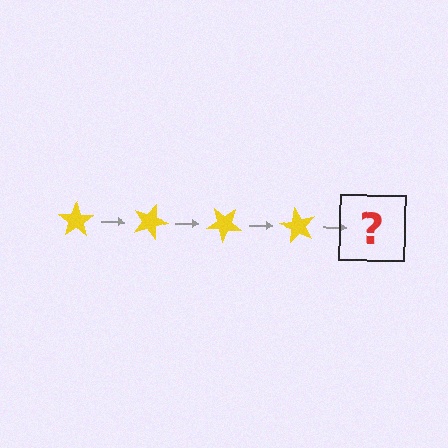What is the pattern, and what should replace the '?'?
The pattern is that the star rotates 20 degrees each step. The '?' should be a yellow star rotated 80 degrees.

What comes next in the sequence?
The next element should be a yellow star rotated 80 degrees.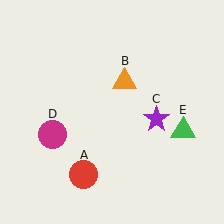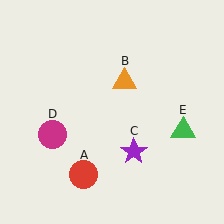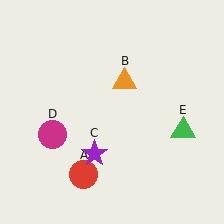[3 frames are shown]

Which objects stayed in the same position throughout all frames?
Red circle (object A) and orange triangle (object B) and magenta circle (object D) and green triangle (object E) remained stationary.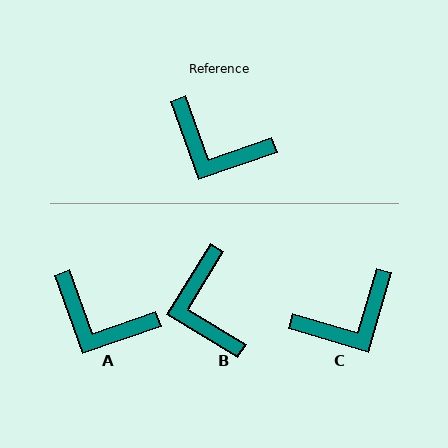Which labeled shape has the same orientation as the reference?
A.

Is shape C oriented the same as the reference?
No, it is off by about 54 degrees.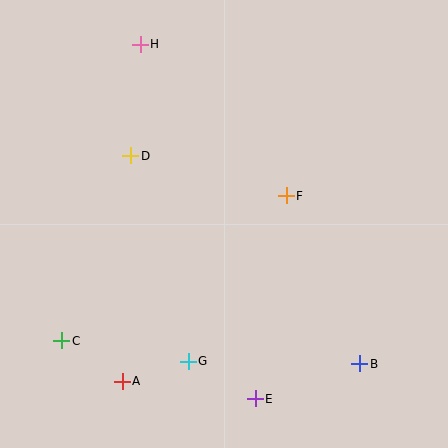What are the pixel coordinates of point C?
Point C is at (62, 341).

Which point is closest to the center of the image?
Point F at (286, 196) is closest to the center.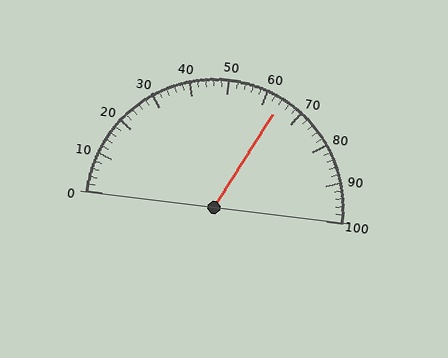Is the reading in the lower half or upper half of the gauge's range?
The reading is in the upper half of the range (0 to 100).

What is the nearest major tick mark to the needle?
The nearest major tick mark is 60.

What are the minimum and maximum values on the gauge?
The gauge ranges from 0 to 100.